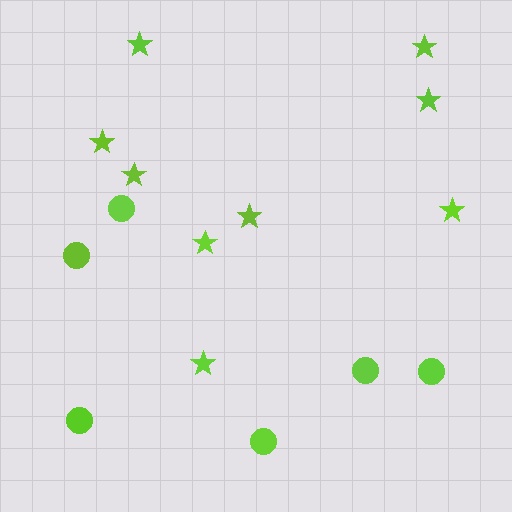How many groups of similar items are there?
There are 2 groups: one group of stars (9) and one group of circles (6).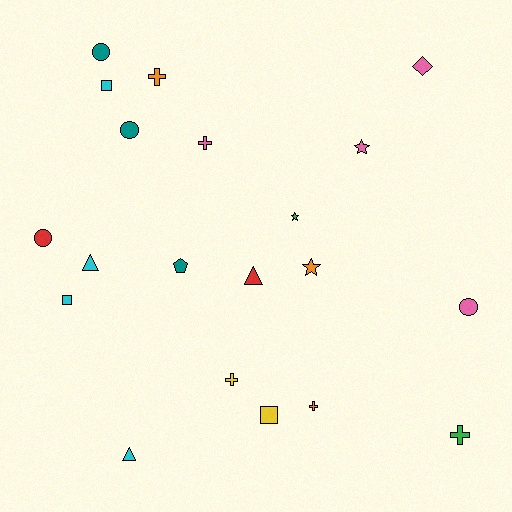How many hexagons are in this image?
There are no hexagons.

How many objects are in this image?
There are 20 objects.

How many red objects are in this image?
There are 2 red objects.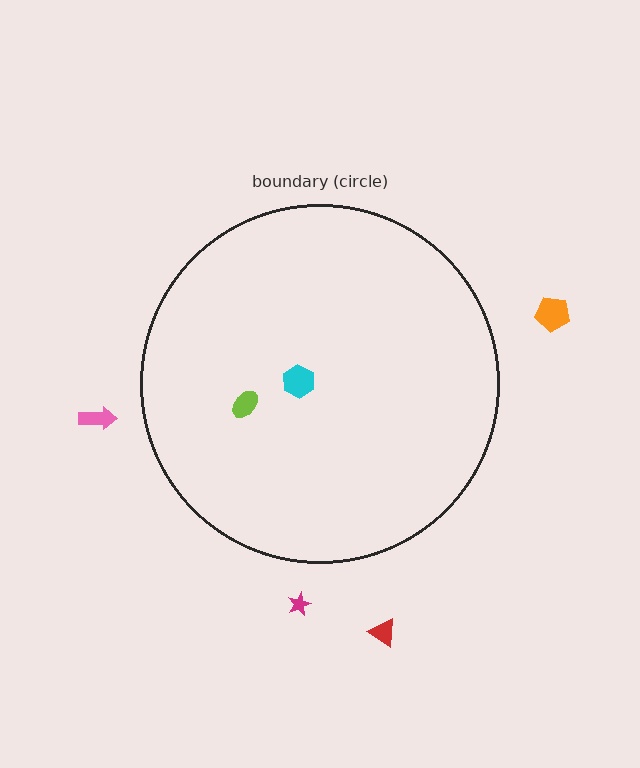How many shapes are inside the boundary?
2 inside, 4 outside.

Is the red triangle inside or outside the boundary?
Outside.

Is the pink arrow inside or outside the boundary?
Outside.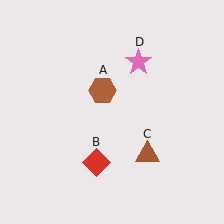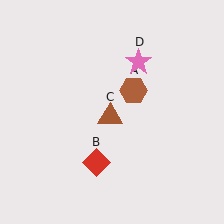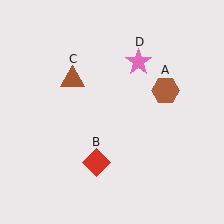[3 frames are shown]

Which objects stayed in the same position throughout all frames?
Red diamond (object B) and pink star (object D) remained stationary.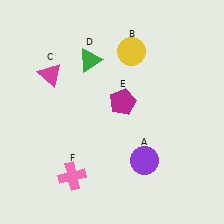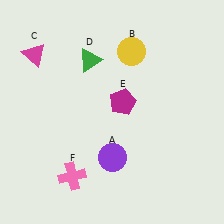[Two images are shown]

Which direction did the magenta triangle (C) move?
The magenta triangle (C) moved up.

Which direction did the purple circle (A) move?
The purple circle (A) moved left.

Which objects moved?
The objects that moved are: the purple circle (A), the magenta triangle (C).